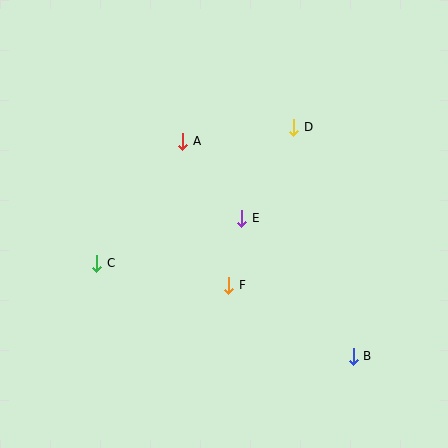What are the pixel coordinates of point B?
Point B is at (353, 356).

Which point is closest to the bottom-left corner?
Point C is closest to the bottom-left corner.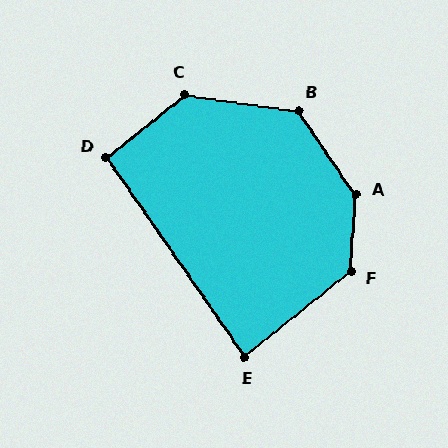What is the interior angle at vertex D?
Approximately 94 degrees (approximately right).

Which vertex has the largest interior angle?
A, at approximately 142 degrees.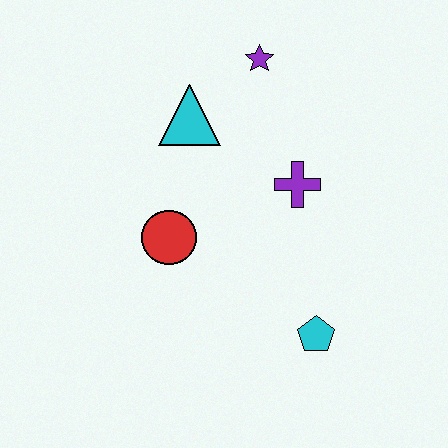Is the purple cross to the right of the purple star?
Yes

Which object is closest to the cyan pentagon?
The purple cross is closest to the cyan pentagon.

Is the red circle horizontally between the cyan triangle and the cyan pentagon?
No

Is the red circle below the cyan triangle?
Yes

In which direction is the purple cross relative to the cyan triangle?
The purple cross is to the right of the cyan triangle.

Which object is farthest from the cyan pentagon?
The purple star is farthest from the cyan pentagon.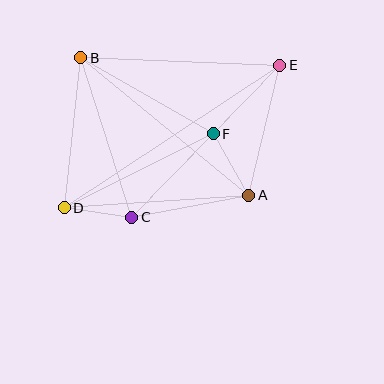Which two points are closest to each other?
Points C and D are closest to each other.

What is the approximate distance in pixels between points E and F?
The distance between E and F is approximately 95 pixels.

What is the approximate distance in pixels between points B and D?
The distance between B and D is approximately 151 pixels.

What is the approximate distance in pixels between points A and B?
The distance between A and B is approximately 217 pixels.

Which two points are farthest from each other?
Points D and E are farthest from each other.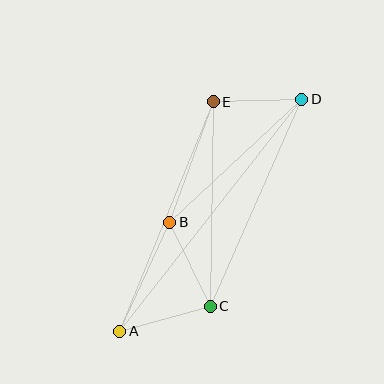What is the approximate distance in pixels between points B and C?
The distance between B and C is approximately 93 pixels.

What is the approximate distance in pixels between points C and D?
The distance between C and D is approximately 226 pixels.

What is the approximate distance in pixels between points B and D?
The distance between B and D is approximately 181 pixels.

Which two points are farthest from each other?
Points A and D are farthest from each other.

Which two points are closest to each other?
Points D and E are closest to each other.